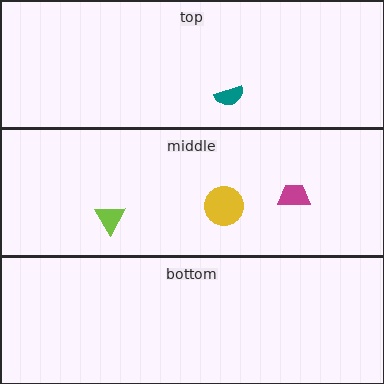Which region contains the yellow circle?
The middle region.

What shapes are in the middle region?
The lime triangle, the magenta trapezoid, the yellow circle.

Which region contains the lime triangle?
The middle region.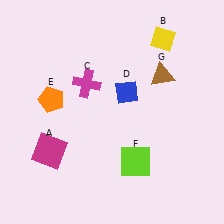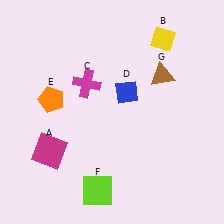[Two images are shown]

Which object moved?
The lime square (F) moved left.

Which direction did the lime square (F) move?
The lime square (F) moved left.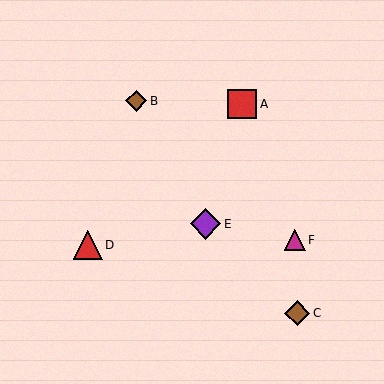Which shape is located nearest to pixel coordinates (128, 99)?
The brown diamond (labeled B) at (136, 101) is nearest to that location.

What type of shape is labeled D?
Shape D is a red triangle.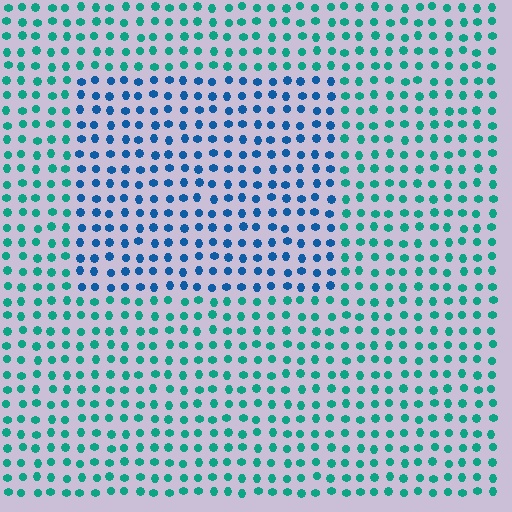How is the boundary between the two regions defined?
The boundary is defined purely by a slight shift in hue (about 41 degrees). Spacing, size, and orientation are identical on both sides.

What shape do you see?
I see a rectangle.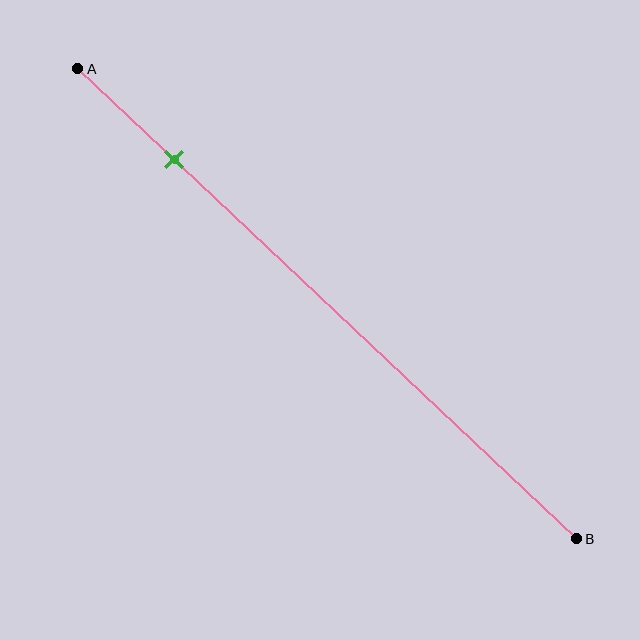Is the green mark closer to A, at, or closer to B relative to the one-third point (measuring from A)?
The green mark is closer to point A than the one-third point of segment AB.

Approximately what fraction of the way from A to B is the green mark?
The green mark is approximately 20% of the way from A to B.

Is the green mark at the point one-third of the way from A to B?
No, the mark is at about 20% from A, not at the 33% one-third point.